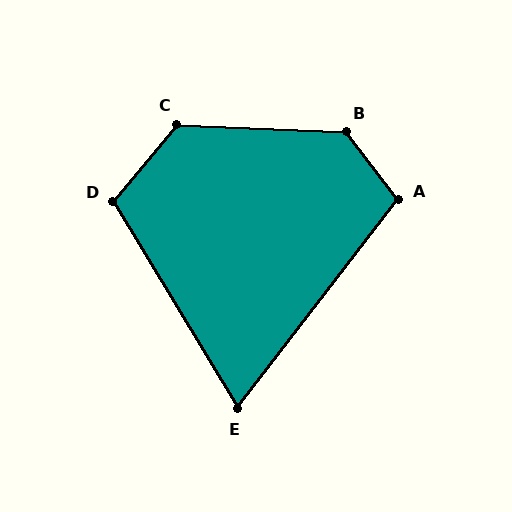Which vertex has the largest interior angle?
B, at approximately 130 degrees.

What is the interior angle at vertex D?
Approximately 109 degrees (obtuse).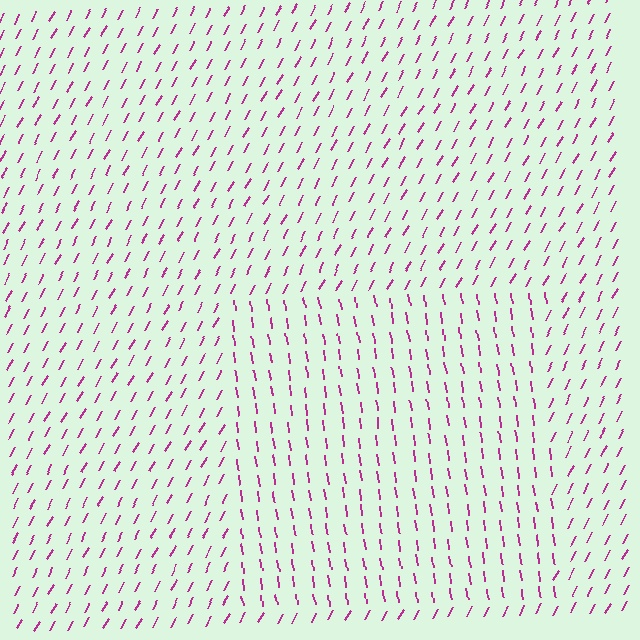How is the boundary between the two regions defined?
The boundary is defined purely by a change in line orientation (approximately 37 degrees difference). All lines are the same color and thickness.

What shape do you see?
I see a rectangle.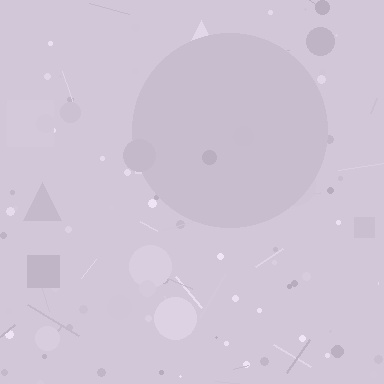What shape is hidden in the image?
A circle is hidden in the image.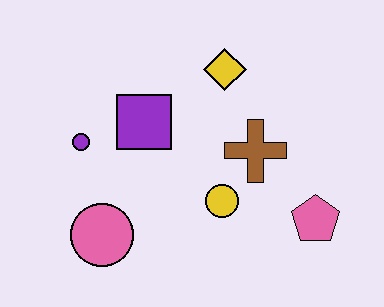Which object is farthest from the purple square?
The pink pentagon is farthest from the purple square.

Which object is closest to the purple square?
The purple circle is closest to the purple square.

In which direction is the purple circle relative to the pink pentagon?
The purple circle is to the left of the pink pentagon.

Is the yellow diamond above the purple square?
Yes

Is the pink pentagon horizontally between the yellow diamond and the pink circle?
No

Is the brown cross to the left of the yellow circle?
No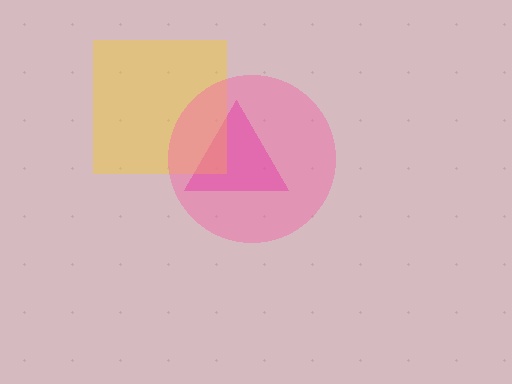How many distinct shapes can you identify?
There are 3 distinct shapes: a magenta triangle, a yellow square, a pink circle.